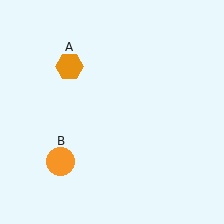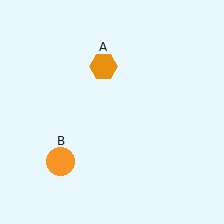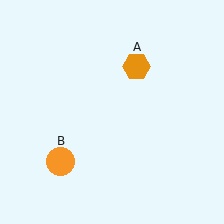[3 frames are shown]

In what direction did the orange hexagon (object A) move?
The orange hexagon (object A) moved right.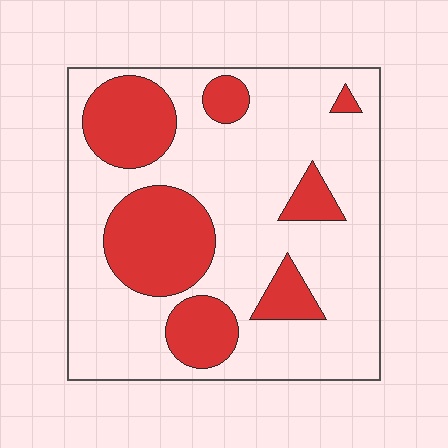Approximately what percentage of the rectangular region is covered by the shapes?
Approximately 30%.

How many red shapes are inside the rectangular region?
7.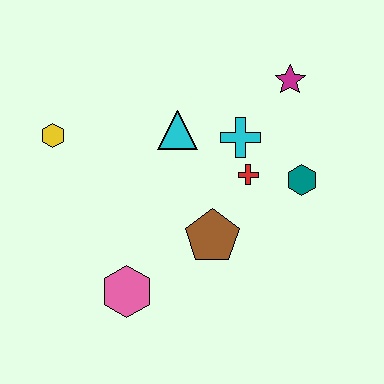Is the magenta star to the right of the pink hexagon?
Yes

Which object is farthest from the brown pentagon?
The yellow hexagon is farthest from the brown pentagon.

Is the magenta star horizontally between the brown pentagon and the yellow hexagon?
No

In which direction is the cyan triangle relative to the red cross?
The cyan triangle is to the left of the red cross.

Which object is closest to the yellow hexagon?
The cyan triangle is closest to the yellow hexagon.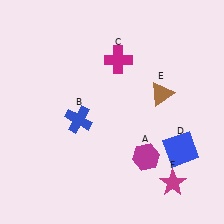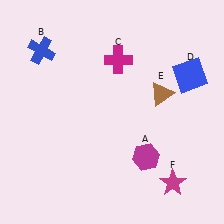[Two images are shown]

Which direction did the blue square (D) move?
The blue square (D) moved up.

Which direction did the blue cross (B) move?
The blue cross (B) moved up.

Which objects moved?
The objects that moved are: the blue cross (B), the blue square (D).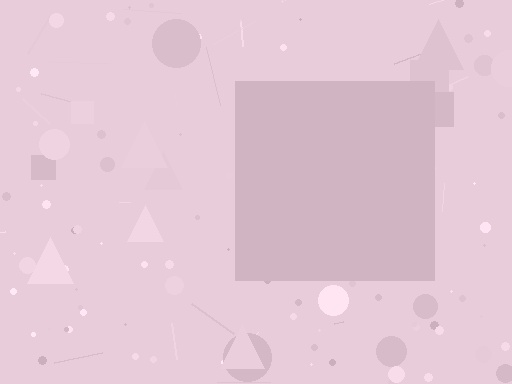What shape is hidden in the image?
A square is hidden in the image.